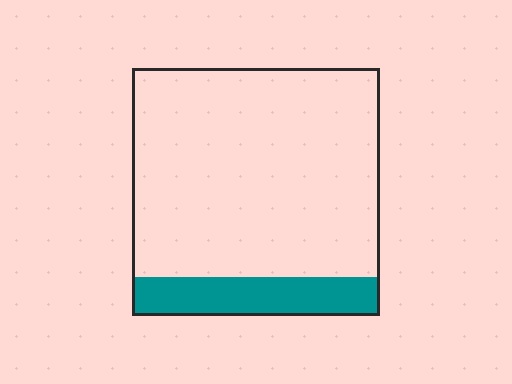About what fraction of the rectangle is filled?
About one sixth (1/6).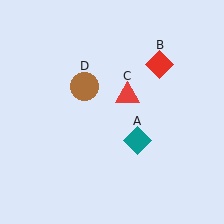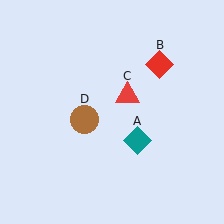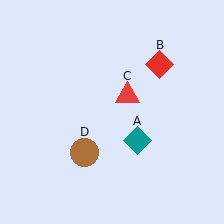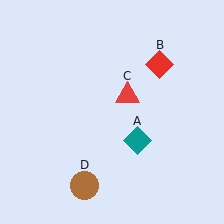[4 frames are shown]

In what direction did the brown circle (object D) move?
The brown circle (object D) moved down.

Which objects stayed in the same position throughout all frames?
Teal diamond (object A) and red diamond (object B) and red triangle (object C) remained stationary.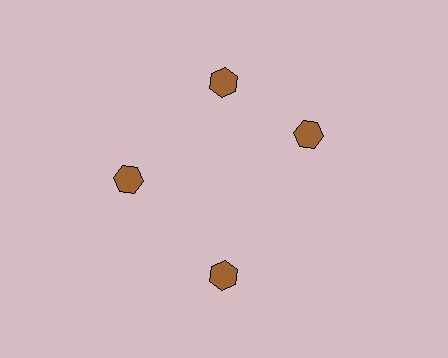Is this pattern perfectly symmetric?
No. The 4 brown hexagons are arranged in a ring, but one element near the 3 o'clock position is rotated out of alignment along the ring, breaking the 4-fold rotational symmetry.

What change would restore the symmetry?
The symmetry would be restored by rotating it back into even spacing with its neighbors so that all 4 hexagons sit at equal angles and equal distance from the center.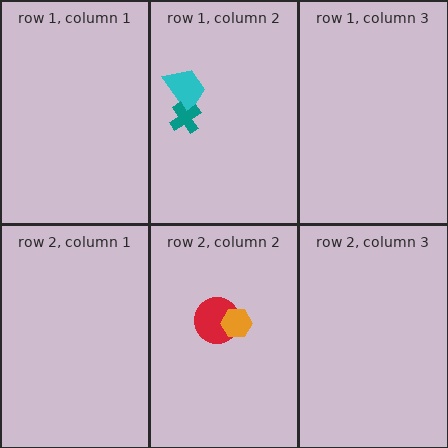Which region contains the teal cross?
The row 1, column 2 region.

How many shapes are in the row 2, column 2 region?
2.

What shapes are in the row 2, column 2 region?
The red circle, the orange hexagon.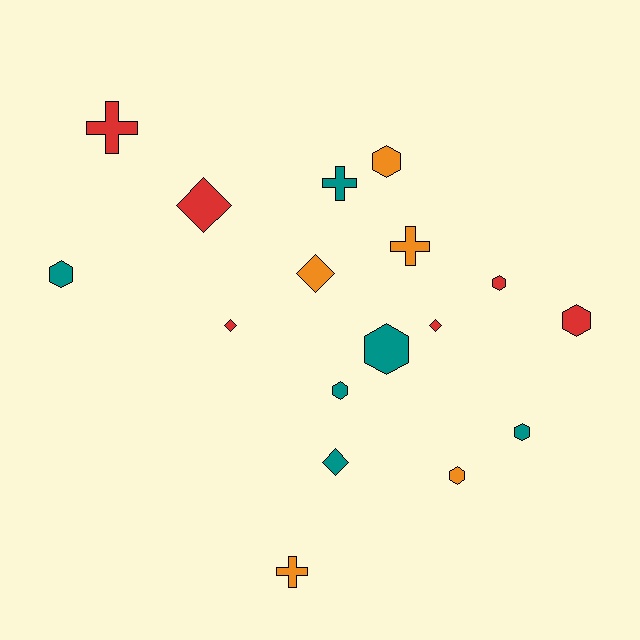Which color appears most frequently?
Teal, with 6 objects.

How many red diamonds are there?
There are 3 red diamonds.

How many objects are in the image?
There are 17 objects.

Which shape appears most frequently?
Hexagon, with 8 objects.